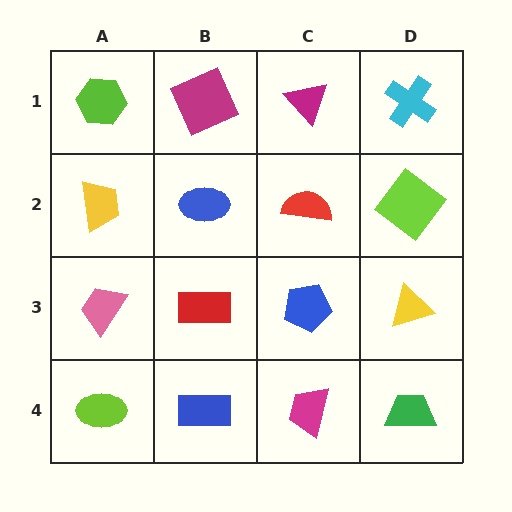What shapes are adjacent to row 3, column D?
A lime diamond (row 2, column D), a green trapezoid (row 4, column D), a blue pentagon (row 3, column C).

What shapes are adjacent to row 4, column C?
A blue pentagon (row 3, column C), a blue rectangle (row 4, column B), a green trapezoid (row 4, column D).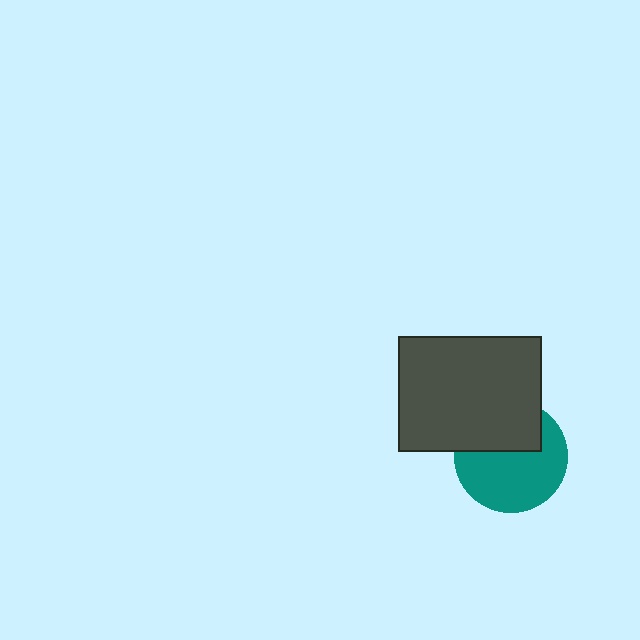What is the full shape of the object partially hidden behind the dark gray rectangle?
The partially hidden object is a teal circle.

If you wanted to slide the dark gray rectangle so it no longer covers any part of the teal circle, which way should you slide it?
Slide it up — that is the most direct way to separate the two shapes.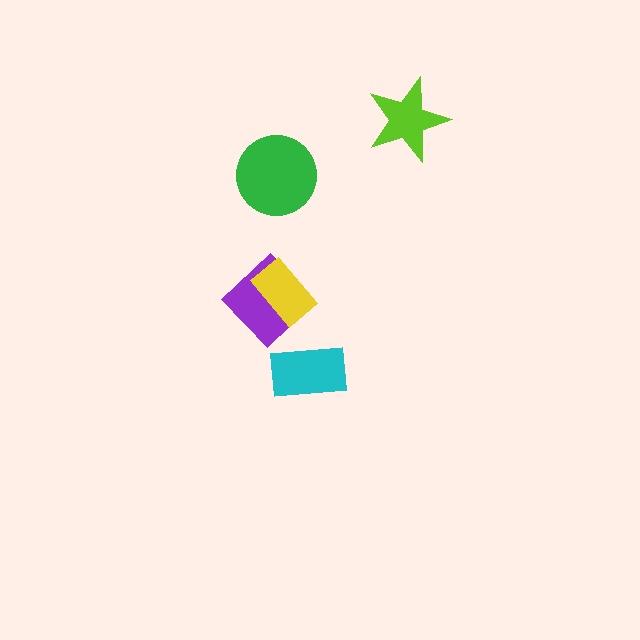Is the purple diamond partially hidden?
Yes, it is partially covered by another shape.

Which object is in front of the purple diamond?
The yellow rectangle is in front of the purple diamond.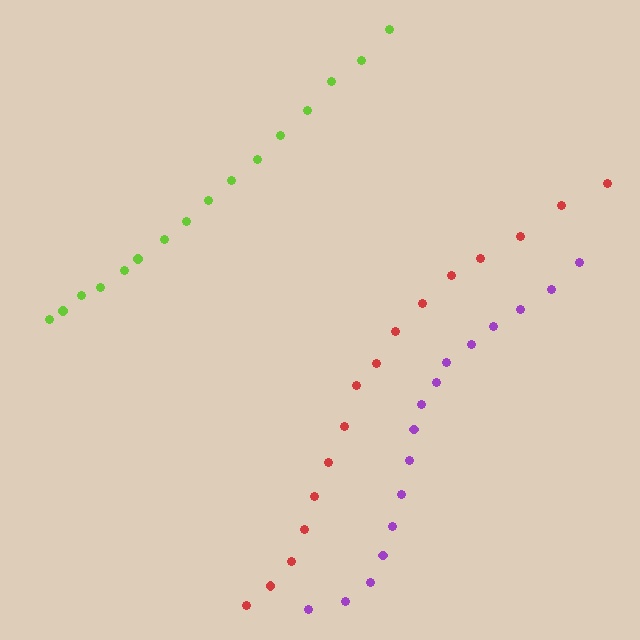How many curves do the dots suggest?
There are 3 distinct paths.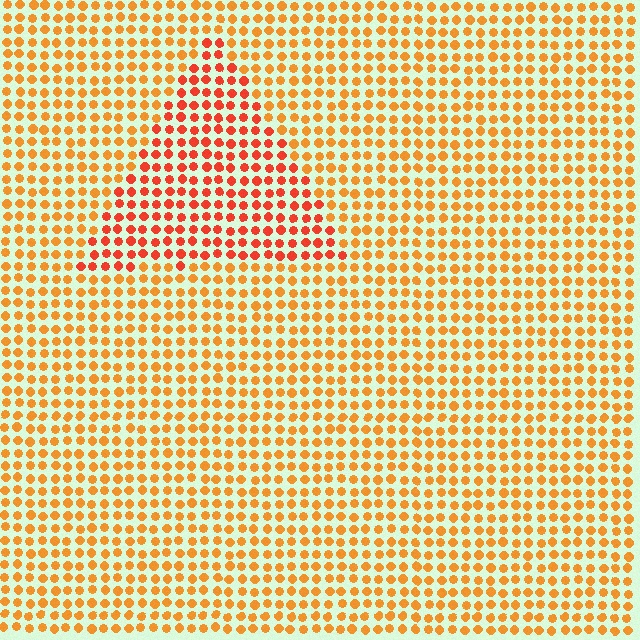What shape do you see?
I see a triangle.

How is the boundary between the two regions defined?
The boundary is defined purely by a slight shift in hue (about 27 degrees). Spacing, size, and orientation are identical on both sides.